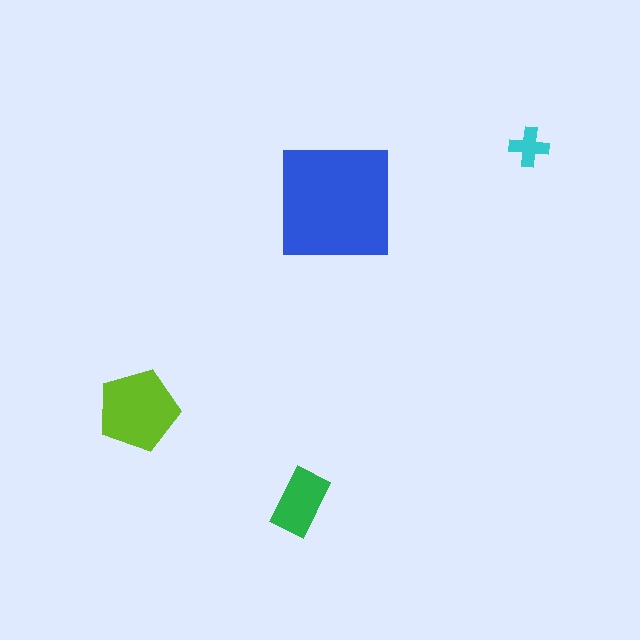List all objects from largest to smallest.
The blue square, the lime pentagon, the green rectangle, the cyan cross.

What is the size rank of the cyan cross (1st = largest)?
4th.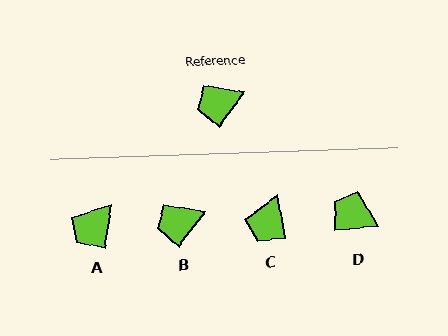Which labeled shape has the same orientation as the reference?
B.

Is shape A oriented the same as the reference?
No, it is off by about 28 degrees.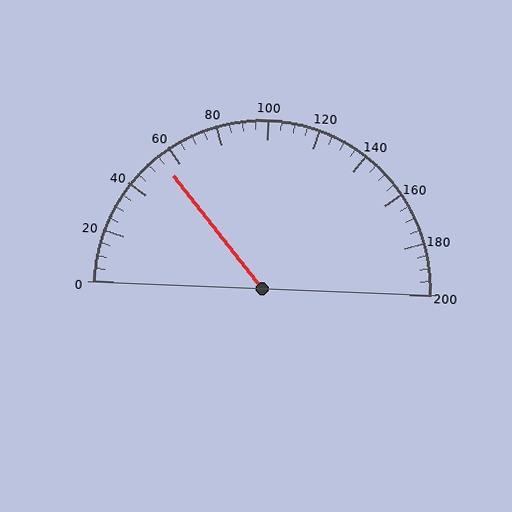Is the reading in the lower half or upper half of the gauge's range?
The reading is in the lower half of the range (0 to 200).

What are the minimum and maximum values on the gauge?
The gauge ranges from 0 to 200.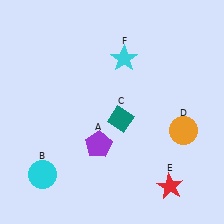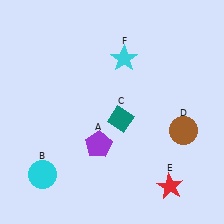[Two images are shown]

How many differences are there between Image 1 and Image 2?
There is 1 difference between the two images.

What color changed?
The circle (D) changed from orange in Image 1 to brown in Image 2.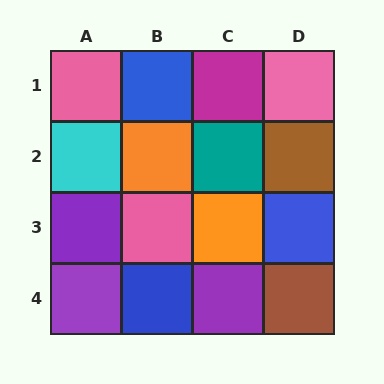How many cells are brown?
2 cells are brown.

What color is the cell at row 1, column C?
Magenta.